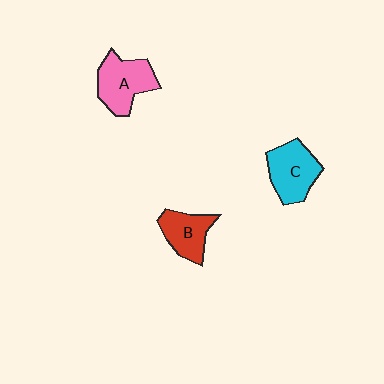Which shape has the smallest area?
Shape B (red).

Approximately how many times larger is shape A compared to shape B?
Approximately 1.3 times.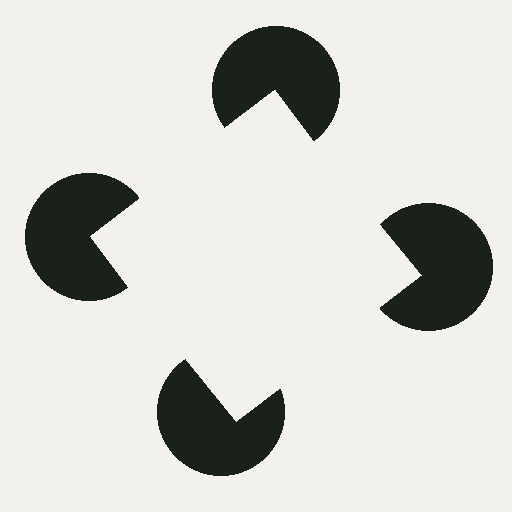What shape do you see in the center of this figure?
An illusory square — its edges are inferred from the aligned wedge cuts in the pac-man discs, not physically drawn.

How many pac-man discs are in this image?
There are 4 — one at each vertex of the illusory square.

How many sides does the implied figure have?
4 sides.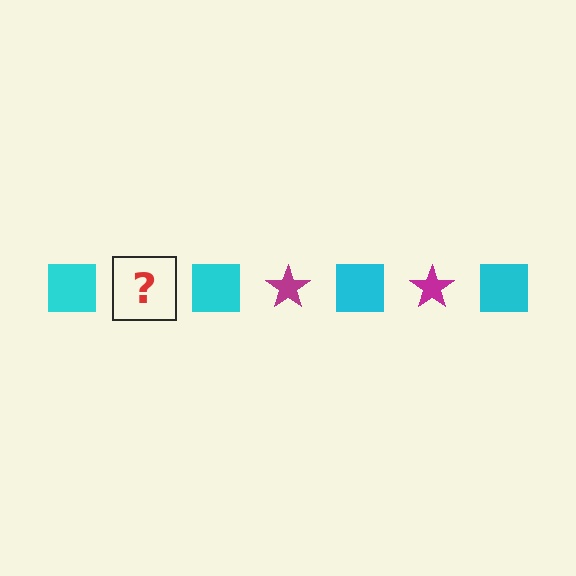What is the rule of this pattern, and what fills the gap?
The rule is that the pattern alternates between cyan square and magenta star. The gap should be filled with a magenta star.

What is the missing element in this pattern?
The missing element is a magenta star.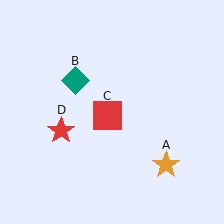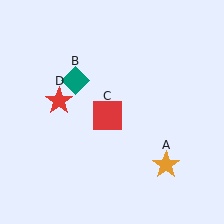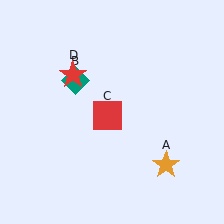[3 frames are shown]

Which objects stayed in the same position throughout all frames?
Orange star (object A) and teal diamond (object B) and red square (object C) remained stationary.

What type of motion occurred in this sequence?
The red star (object D) rotated clockwise around the center of the scene.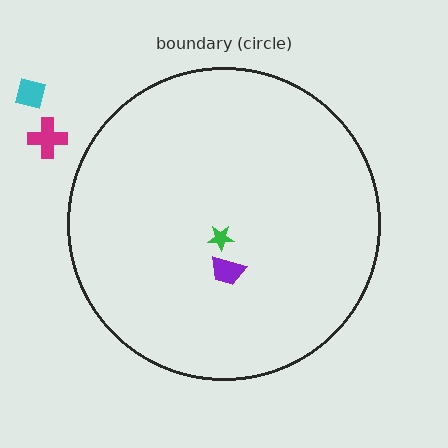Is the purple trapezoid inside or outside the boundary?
Inside.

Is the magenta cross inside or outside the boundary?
Outside.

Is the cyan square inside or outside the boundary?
Outside.